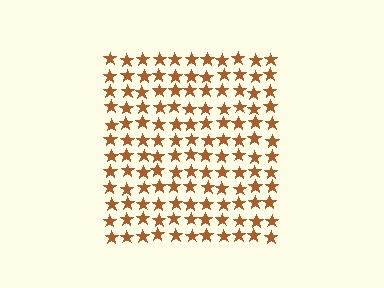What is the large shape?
The large shape is a square.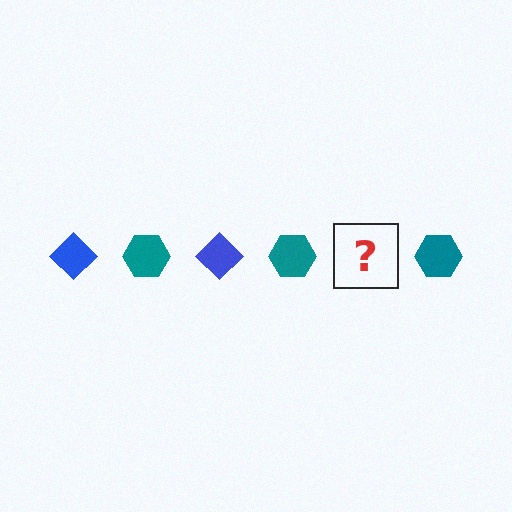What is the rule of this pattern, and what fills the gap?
The rule is that the pattern alternates between blue diamond and teal hexagon. The gap should be filled with a blue diamond.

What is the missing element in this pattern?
The missing element is a blue diamond.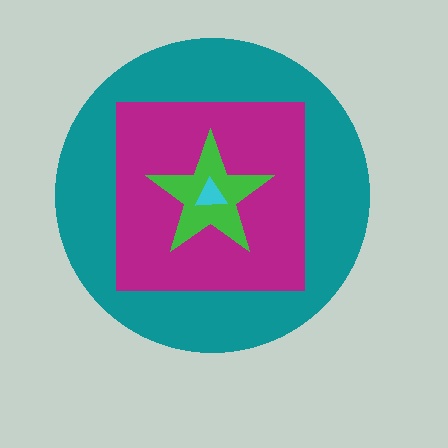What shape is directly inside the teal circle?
The magenta square.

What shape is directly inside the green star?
The cyan triangle.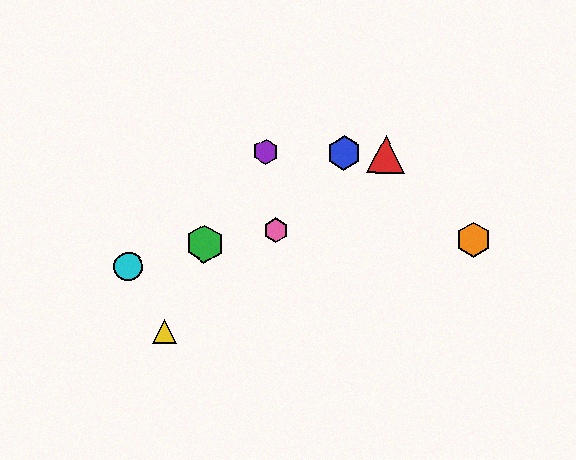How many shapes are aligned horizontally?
3 shapes (the red triangle, the blue hexagon, the purple hexagon) are aligned horizontally.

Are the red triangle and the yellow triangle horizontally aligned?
No, the red triangle is at y≈154 and the yellow triangle is at y≈332.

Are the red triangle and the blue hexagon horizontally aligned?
Yes, both are at y≈154.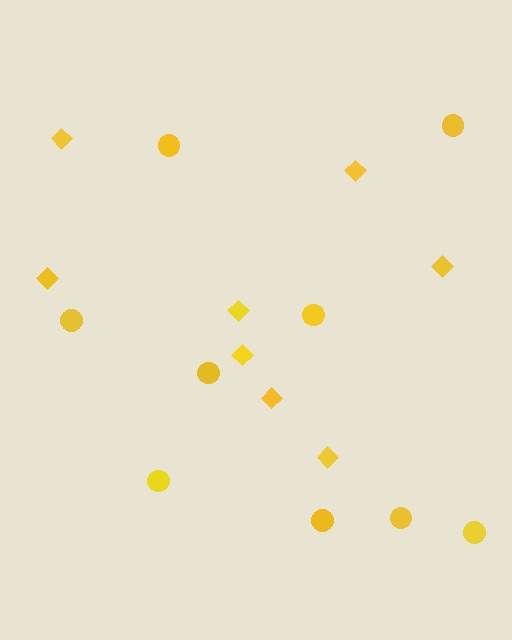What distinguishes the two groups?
There are 2 groups: one group of circles (9) and one group of diamonds (8).